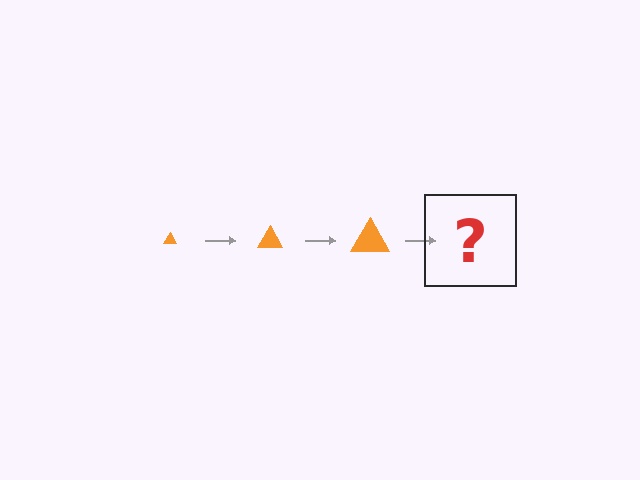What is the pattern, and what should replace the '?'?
The pattern is that the triangle gets progressively larger each step. The '?' should be an orange triangle, larger than the previous one.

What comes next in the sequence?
The next element should be an orange triangle, larger than the previous one.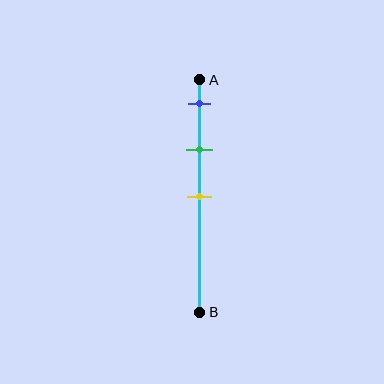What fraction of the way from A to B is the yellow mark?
The yellow mark is approximately 50% (0.5) of the way from A to B.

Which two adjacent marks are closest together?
The blue and green marks are the closest adjacent pair.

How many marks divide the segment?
There are 3 marks dividing the segment.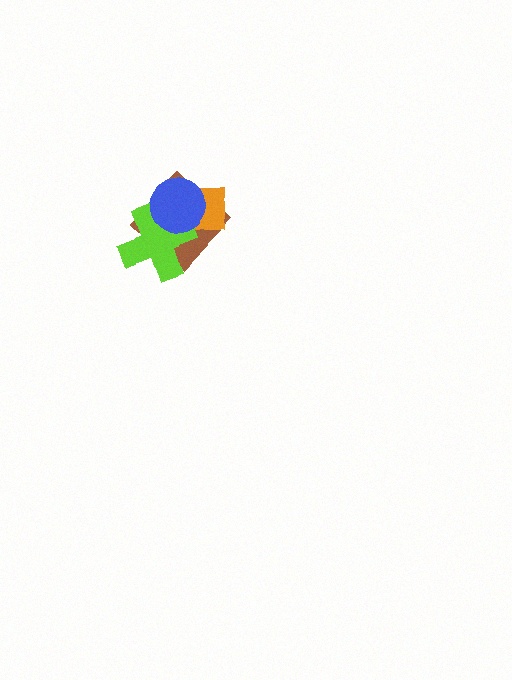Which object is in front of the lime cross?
The blue circle is in front of the lime cross.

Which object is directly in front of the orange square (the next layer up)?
The lime cross is directly in front of the orange square.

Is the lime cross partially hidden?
Yes, it is partially covered by another shape.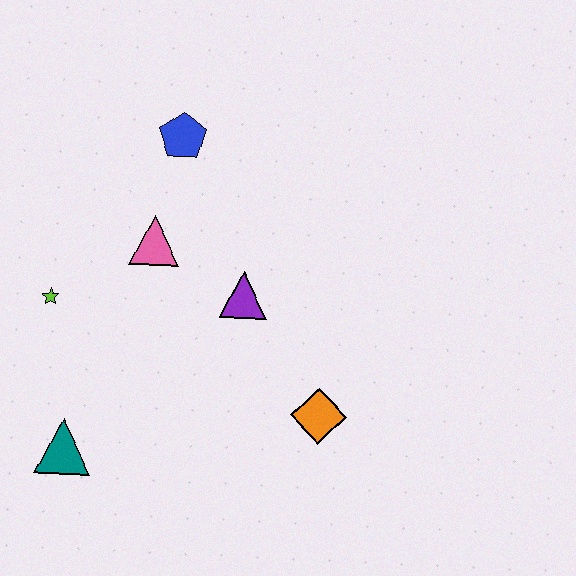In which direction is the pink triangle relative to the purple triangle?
The pink triangle is to the left of the purple triangle.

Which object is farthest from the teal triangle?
The blue pentagon is farthest from the teal triangle.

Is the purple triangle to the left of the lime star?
No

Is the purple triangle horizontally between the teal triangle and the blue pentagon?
No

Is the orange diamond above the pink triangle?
No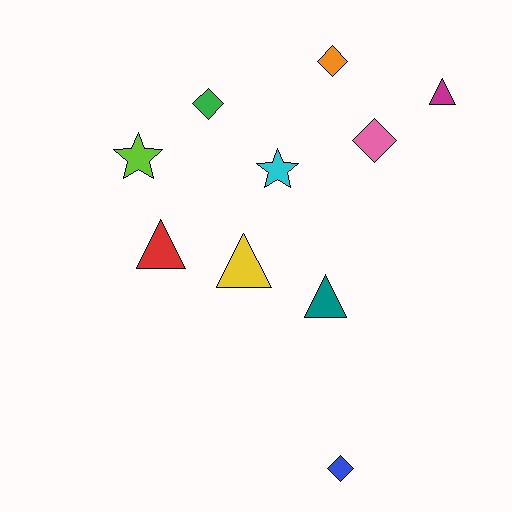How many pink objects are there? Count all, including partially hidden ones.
There is 1 pink object.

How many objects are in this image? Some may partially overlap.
There are 10 objects.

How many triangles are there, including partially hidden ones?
There are 4 triangles.